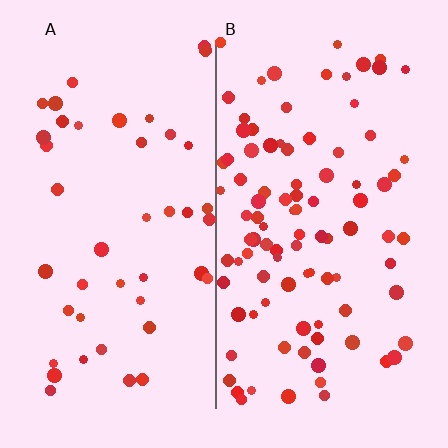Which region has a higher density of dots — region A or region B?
B (the right).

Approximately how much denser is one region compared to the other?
Approximately 2.1× — region B over region A.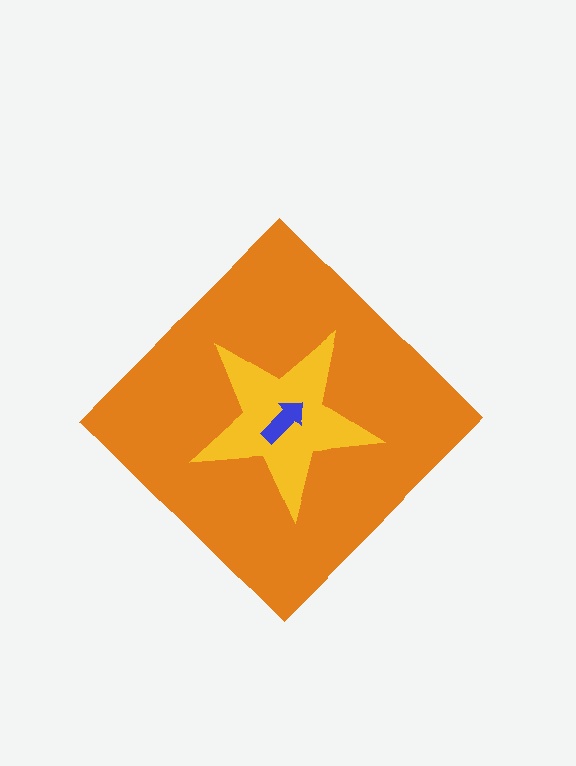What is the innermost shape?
The blue arrow.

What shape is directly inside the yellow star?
The blue arrow.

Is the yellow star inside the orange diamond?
Yes.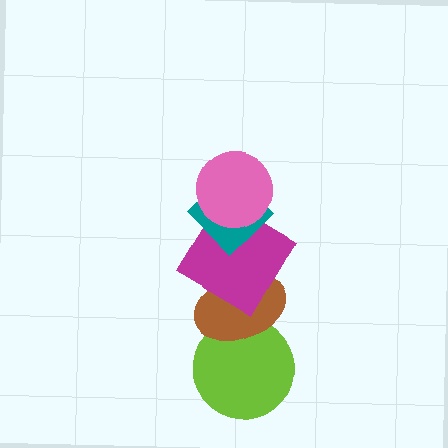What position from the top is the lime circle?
The lime circle is 5th from the top.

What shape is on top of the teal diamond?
The pink circle is on top of the teal diamond.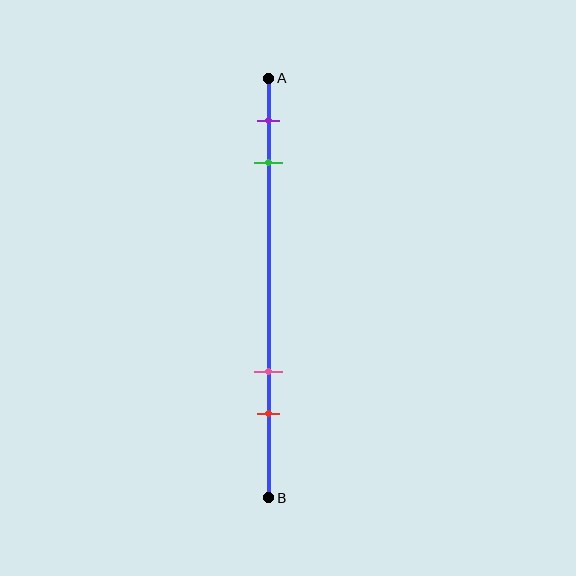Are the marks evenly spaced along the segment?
No, the marks are not evenly spaced.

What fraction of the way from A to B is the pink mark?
The pink mark is approximately 70% (0.7) of the way from A to B.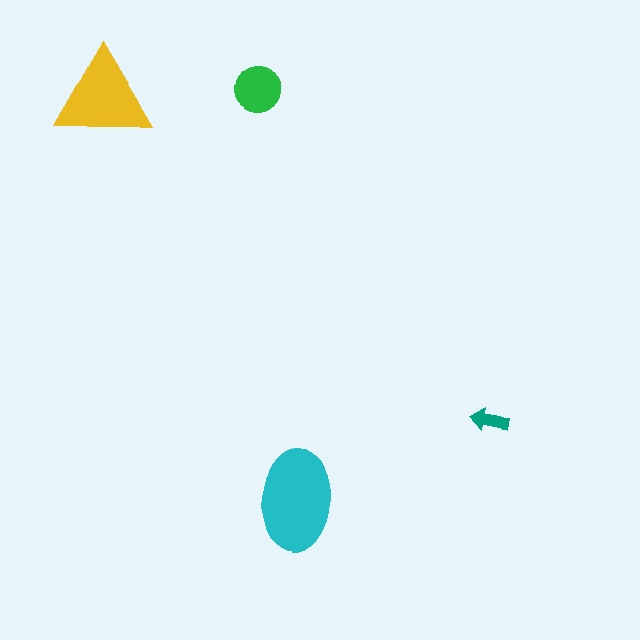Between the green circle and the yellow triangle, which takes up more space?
The yellow triangle.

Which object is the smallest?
The teal arrow.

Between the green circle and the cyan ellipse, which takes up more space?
The cyan ellipse.